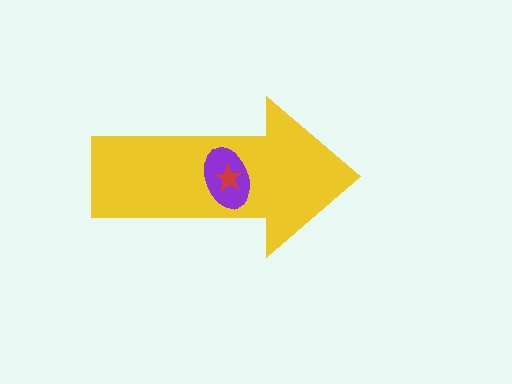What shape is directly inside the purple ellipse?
The red star.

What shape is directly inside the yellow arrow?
The purple ellipse.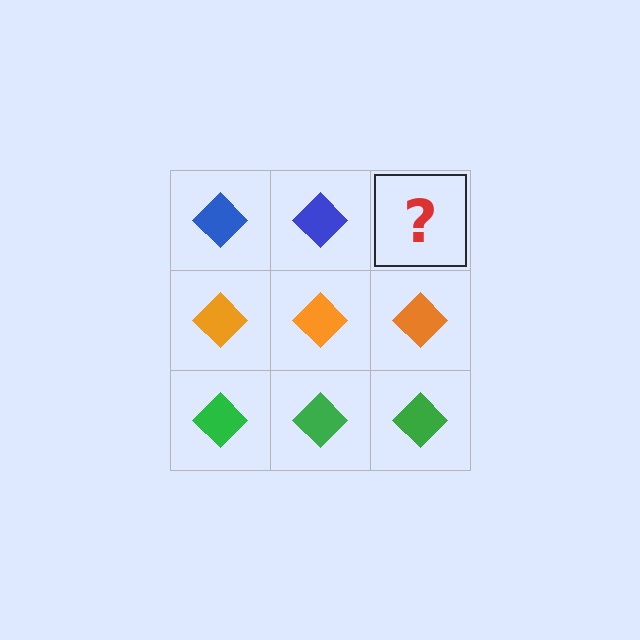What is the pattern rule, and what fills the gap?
The rule is that each row has a consistent color. The gap should be filled with a blue diamond.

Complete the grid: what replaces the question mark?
The question mark should be replaced with a blue diamond.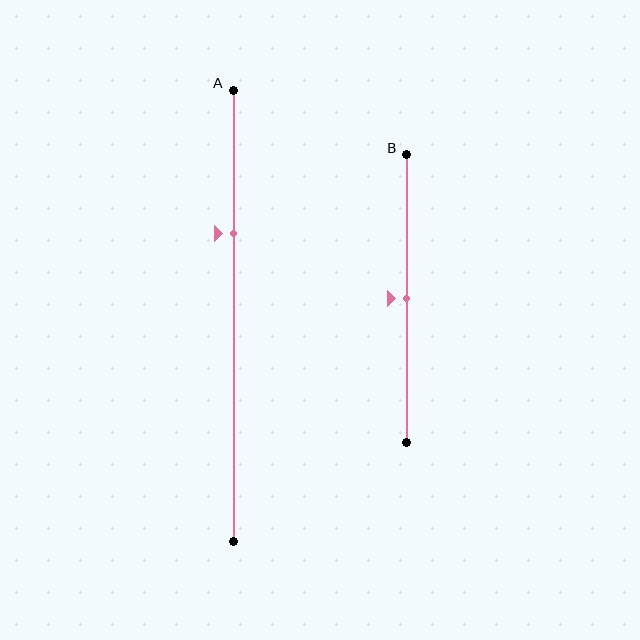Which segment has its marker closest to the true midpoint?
Segment B has its marker closest to the true midpoint.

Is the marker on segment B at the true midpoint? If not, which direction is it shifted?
Yes, the marker on segment B is at the true midpoint.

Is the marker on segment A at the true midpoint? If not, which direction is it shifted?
No, the marker on segment A is shifted upward by about 18% of the segment length.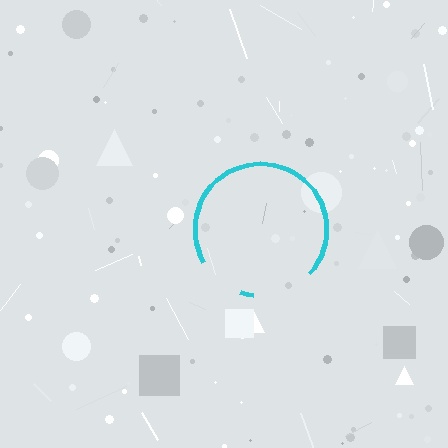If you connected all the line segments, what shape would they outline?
They would outline a circle.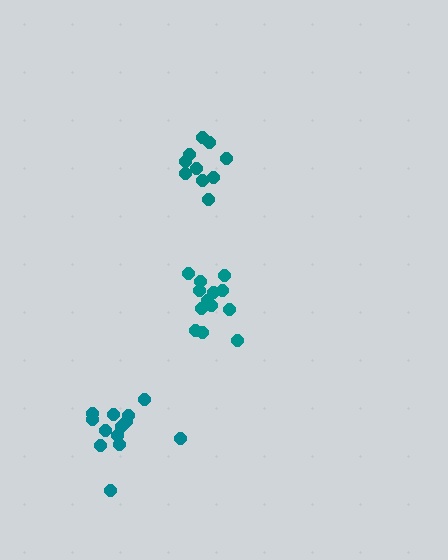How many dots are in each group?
Group 1: 10 dots, Group 2: 13 dots, Group 3: 13 dots (36 total).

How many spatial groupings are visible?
There are 3 spatial groupings.